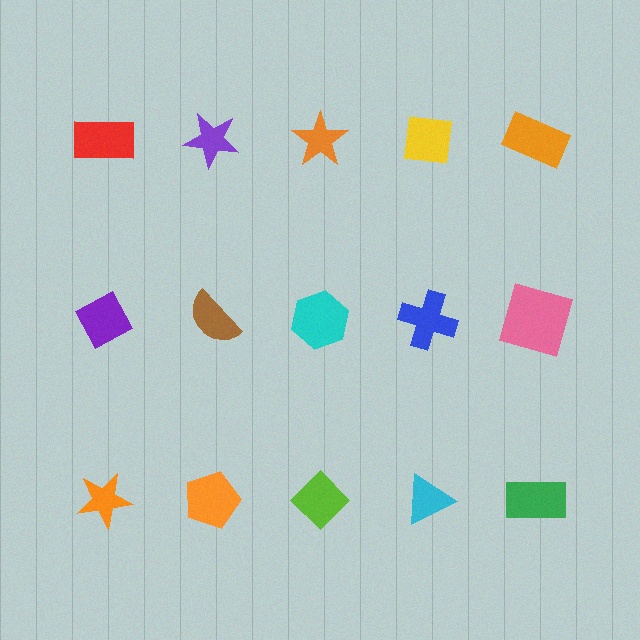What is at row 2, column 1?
A purple diamond.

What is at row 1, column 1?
A red rectangle.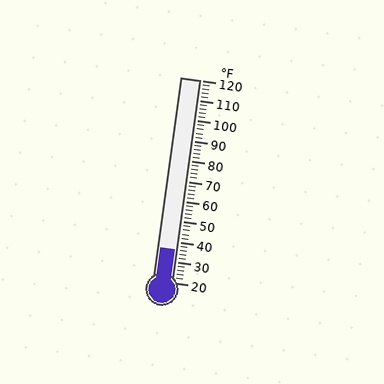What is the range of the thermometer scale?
The thermometer scale ranges from 20°F to 120°F.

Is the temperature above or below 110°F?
The temperature is below 110°F.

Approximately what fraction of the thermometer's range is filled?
The thermometer is filled to approximately 15% of its range.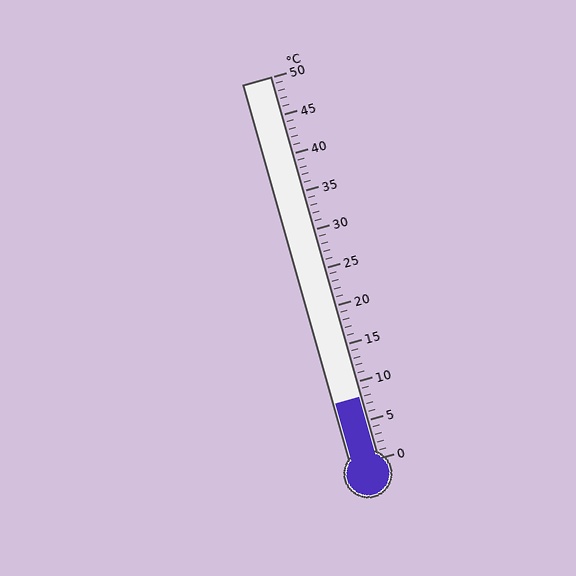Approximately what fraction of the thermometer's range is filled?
The thermometer is filled to approximately 15% of its range.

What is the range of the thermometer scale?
The thermometer scale ranges from 0°C to 50°C.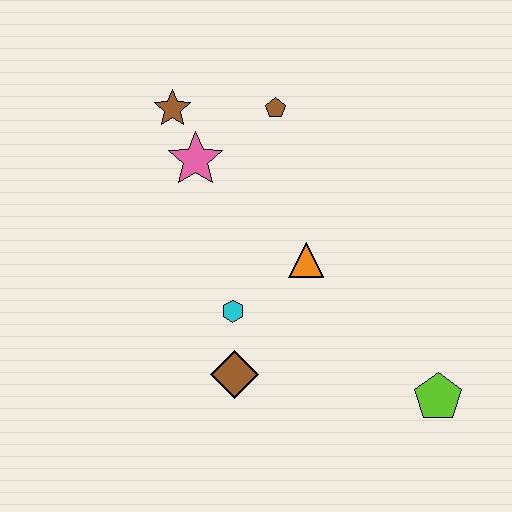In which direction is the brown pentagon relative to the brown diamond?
The brown pentagon is above the brown diamond.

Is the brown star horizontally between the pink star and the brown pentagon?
No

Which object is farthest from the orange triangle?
The brown star is farthest from the orange triangle.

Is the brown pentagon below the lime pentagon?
No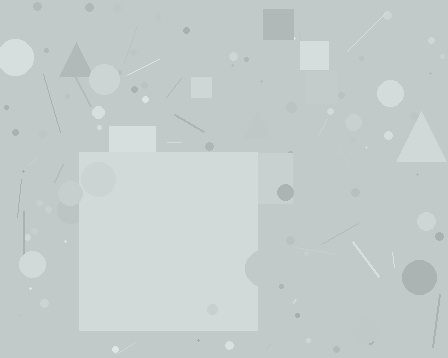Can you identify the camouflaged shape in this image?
The camouflaged shape is a square.